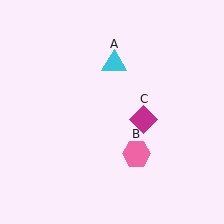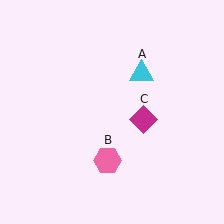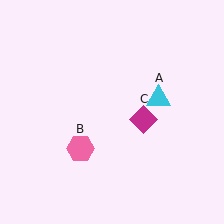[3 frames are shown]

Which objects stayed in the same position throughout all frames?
Magenta diamond (object C) remained stationary.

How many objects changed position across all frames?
2 objects changed position: cyan triangle (object A), pink hexagon (object B).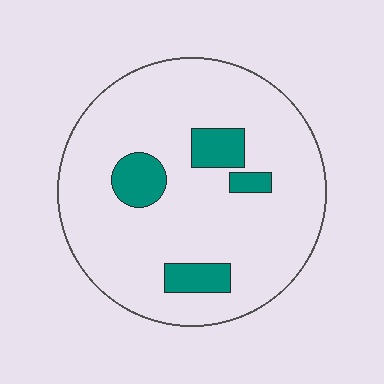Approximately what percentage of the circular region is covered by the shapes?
Approximately 15%.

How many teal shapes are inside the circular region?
4.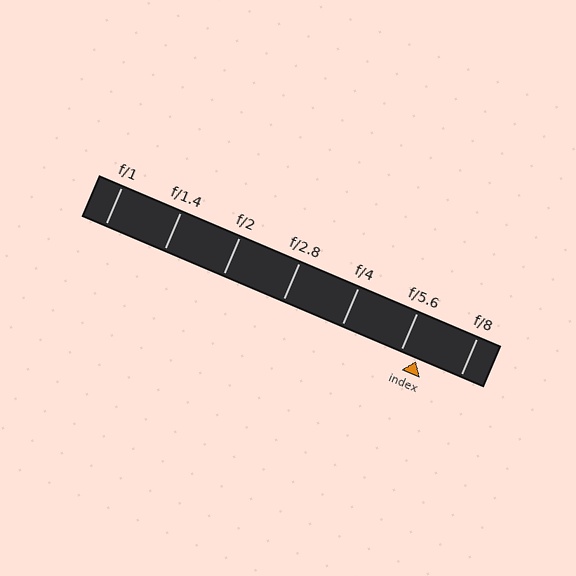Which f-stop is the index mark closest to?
The index mark is closest to f/5.6.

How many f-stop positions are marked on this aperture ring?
There are 7 f-stop positions marked.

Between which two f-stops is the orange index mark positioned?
The index mark is between f/5.6 and f/8.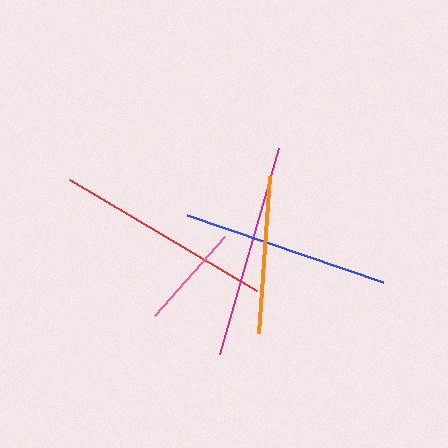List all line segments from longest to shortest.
From longest to shortest: red, magenta, blue, orange, pink.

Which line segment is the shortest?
The pink line is the shortest at approximately 105 pixels.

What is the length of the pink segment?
The pink segment is approximately 105 pixels long.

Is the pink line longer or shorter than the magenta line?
The magenta line is longer than the pink line.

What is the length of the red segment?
The red segment is approximately 217 pixels long.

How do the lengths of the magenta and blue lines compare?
The magenta and blue lines are approximately the same length.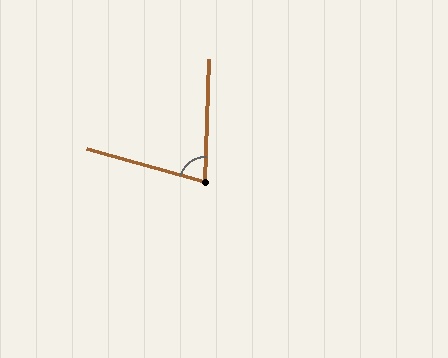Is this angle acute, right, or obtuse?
It is acute.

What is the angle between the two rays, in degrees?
Approximately 77 degrees.